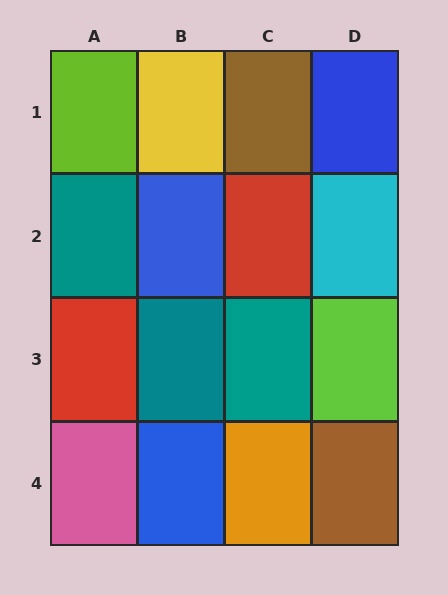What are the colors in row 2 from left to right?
Teal, blue, red, cyan.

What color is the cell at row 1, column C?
Brown.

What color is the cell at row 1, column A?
Lime.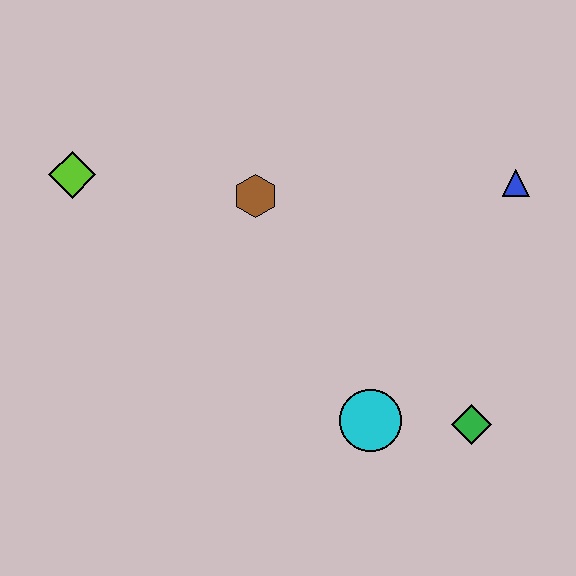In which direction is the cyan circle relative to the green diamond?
The cyan circle is to the left of the green diamond.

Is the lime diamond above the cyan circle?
Yes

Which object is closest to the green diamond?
The cyan circle is closest to the green diamond.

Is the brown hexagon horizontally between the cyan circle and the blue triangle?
No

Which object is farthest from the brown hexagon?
The green diamond is farthest from the brown hexagon.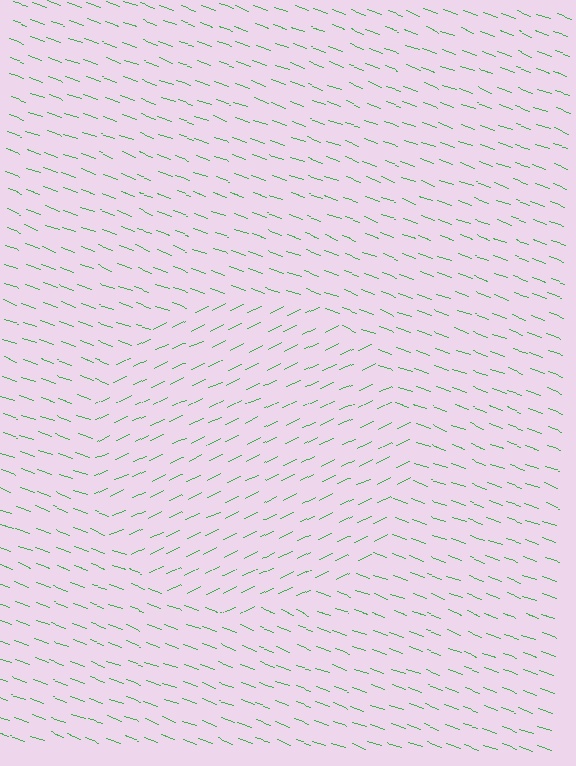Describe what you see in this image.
The image is filled with small green line segments. A circle region in the image has lines oriented differently from the surrounding lines, creating a visible texture boundary.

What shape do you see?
I see a circle.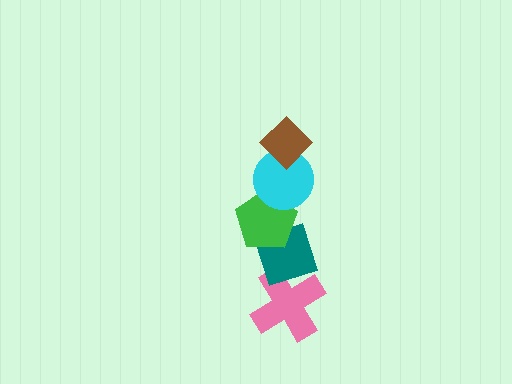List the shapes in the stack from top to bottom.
From top to bottom: the brown diamond, the cyan circle, the green pentagon, the teal diamond, the pink cross.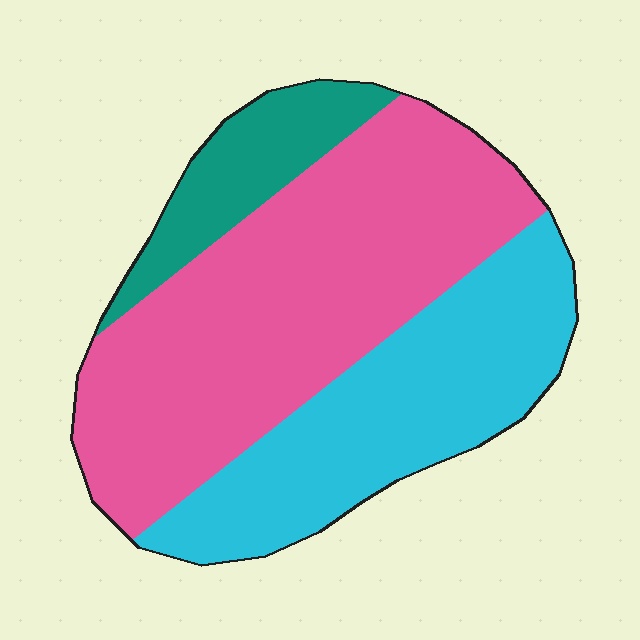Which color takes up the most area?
Pink, at roughly 55%.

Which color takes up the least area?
Teal, at roughly 15%.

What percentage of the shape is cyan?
Cyan takes up about one third (1/3) of the shape.